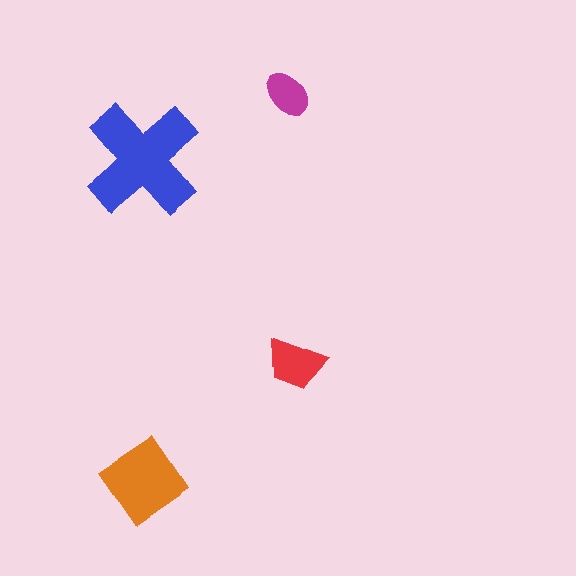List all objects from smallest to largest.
The magenta ellipse, the red trapezoid, the orange diamond, the blue cross.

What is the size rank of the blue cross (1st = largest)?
1st.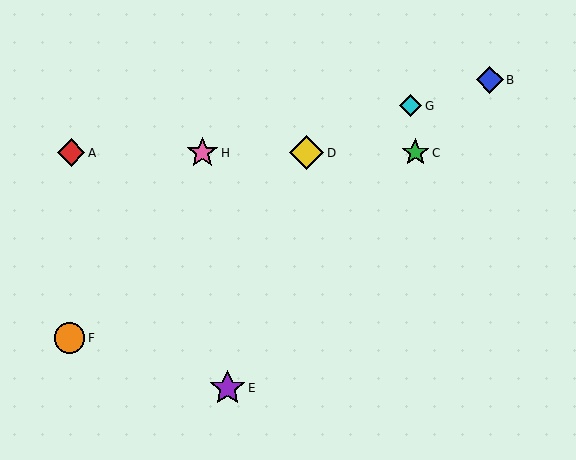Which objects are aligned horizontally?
Objects A, C, D, H are aligned horizontally.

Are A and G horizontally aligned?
No, A is at y≈153 and G is at y≈106.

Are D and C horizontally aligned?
Yes, both are at y≈153.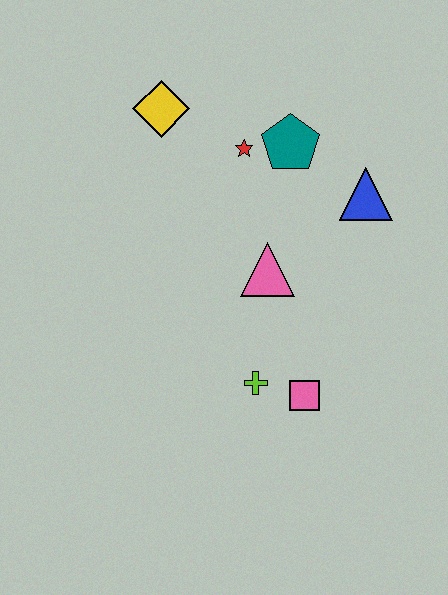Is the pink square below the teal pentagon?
Yes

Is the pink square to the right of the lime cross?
Yes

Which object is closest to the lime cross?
The pink square is closest to the lime cross.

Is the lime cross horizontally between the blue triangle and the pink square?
No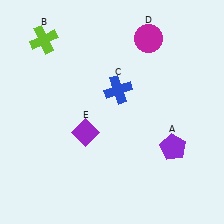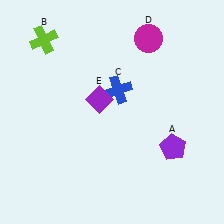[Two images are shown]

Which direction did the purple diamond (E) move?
The purple diamond (E) moved up.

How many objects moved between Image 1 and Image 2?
1 object moved between the two images.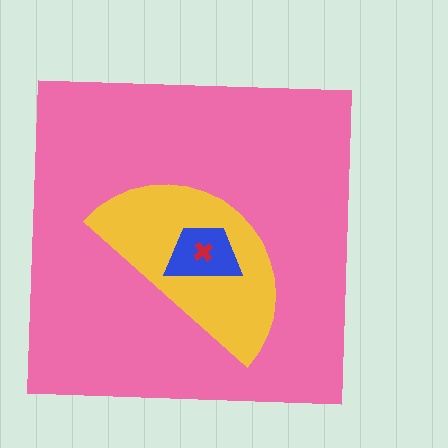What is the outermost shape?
The pink square.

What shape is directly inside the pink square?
The yellow semicircle.